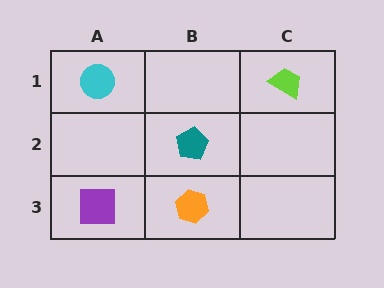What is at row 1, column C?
A lime trapezoid.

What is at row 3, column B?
An orange hexagon.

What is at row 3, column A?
A purple square.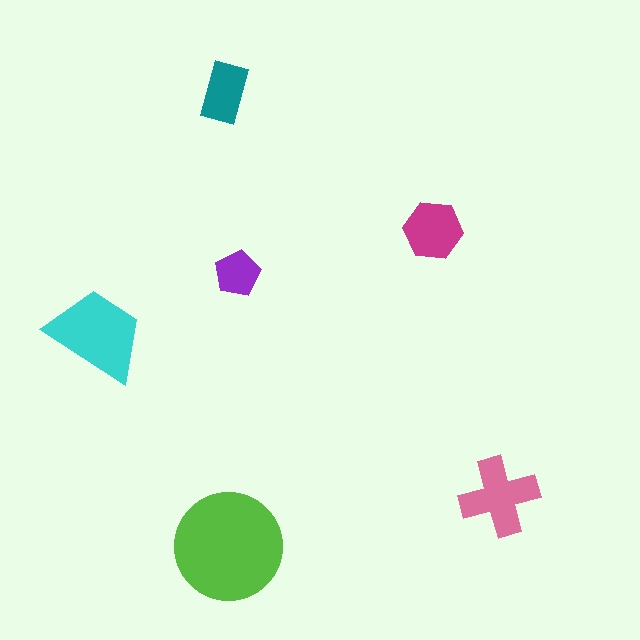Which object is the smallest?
The purple pentagon.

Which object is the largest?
The lime circle.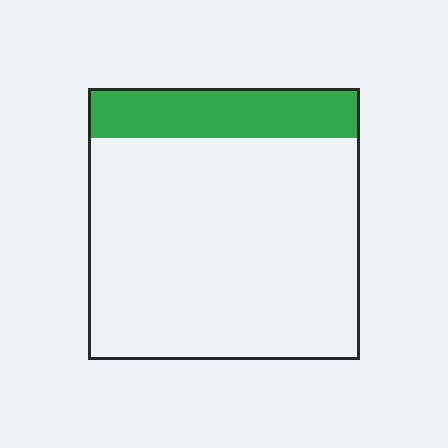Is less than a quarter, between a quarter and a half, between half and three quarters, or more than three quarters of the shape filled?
Less than a quarter.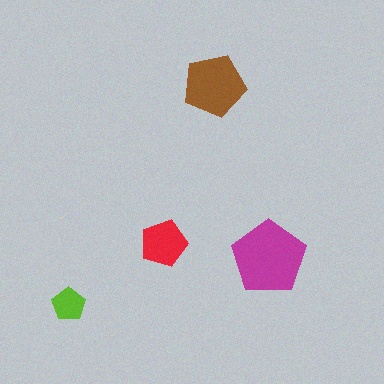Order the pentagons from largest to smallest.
the magenta one, the brown one, the red one, the lime one.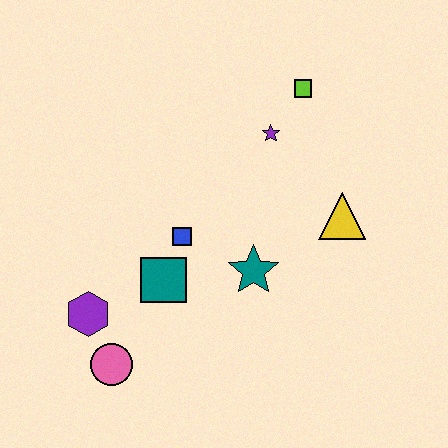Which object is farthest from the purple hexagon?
The lime square is farthest from the purple hexagon.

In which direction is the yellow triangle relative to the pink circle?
The yellow triangle is to the right of the pink circle.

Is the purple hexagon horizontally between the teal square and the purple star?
No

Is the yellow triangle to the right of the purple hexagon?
Yes